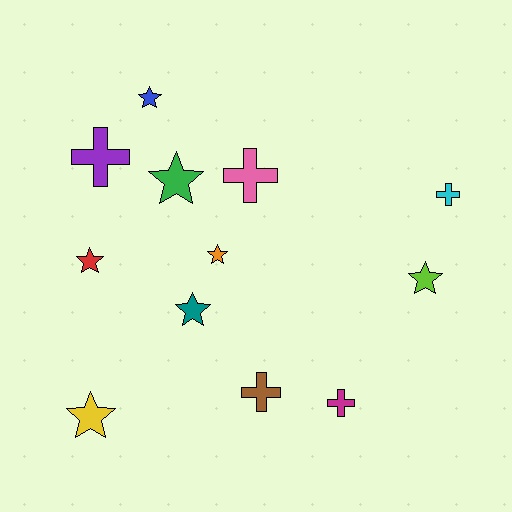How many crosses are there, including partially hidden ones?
There are 5 crosses.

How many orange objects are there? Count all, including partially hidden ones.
There is 1 orange object.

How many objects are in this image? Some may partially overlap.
There are 12 objects.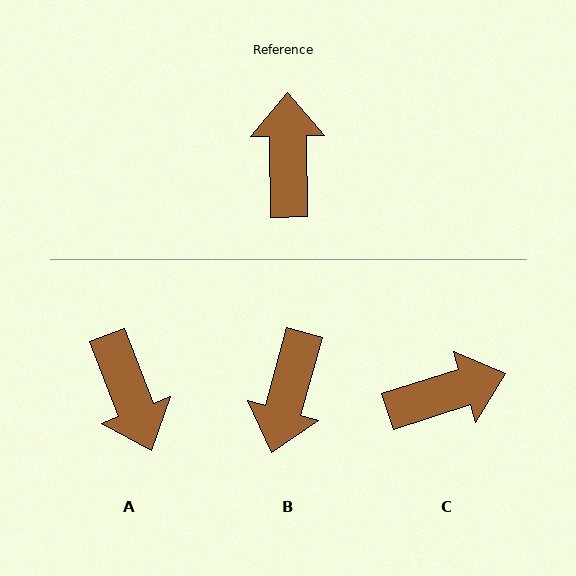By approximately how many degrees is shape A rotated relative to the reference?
Approximately 160 degrees clockwise.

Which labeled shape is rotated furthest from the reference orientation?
B, about 163 degrees away.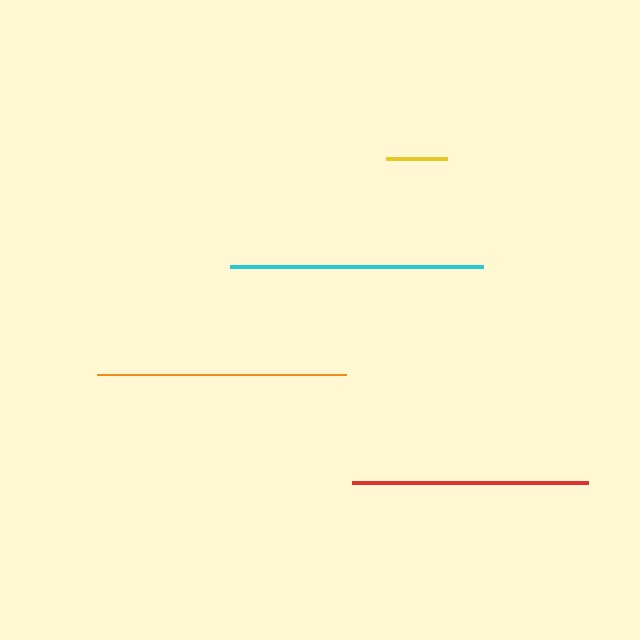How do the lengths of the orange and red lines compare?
The orange and red lines are approximately the same length.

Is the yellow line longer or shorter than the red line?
The red line is longer than the yellow line.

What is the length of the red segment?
The red segment is approximately 236 pixels long.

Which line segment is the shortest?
The yellow line is the shortest at approximately 61 pixels.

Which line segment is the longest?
The cyan line is the longest at approximately 253 pixels.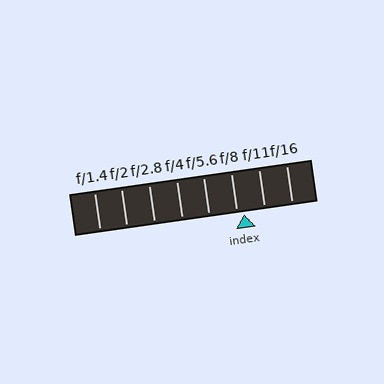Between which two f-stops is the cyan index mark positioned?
The index mark is between f/8 and f/11.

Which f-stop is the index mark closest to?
The index mark is closest to f/8.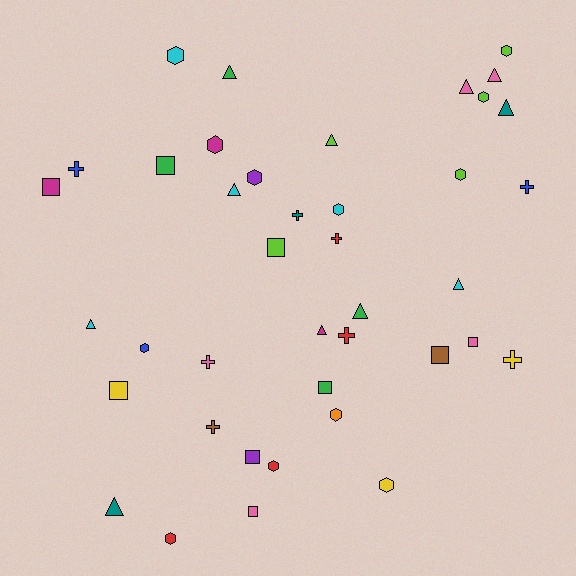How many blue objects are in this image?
There are 3 blue objects.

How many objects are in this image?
There are 40 objects.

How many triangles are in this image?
There are 11 triangles.